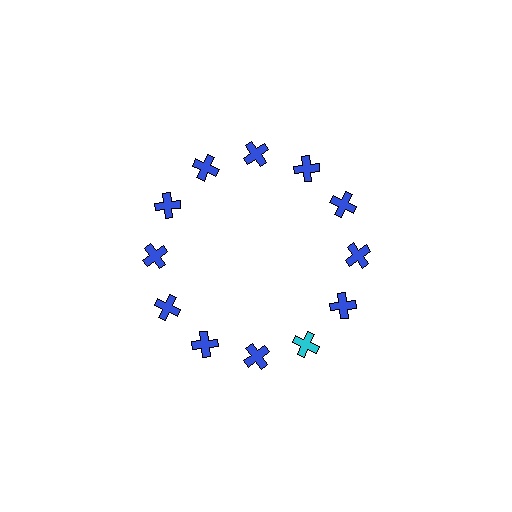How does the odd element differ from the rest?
It has a different color: cyan instead of blue.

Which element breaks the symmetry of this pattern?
The cyan cross at roughly the 5 o'clock position breaks the symmetry. All other shapes are blue crosses.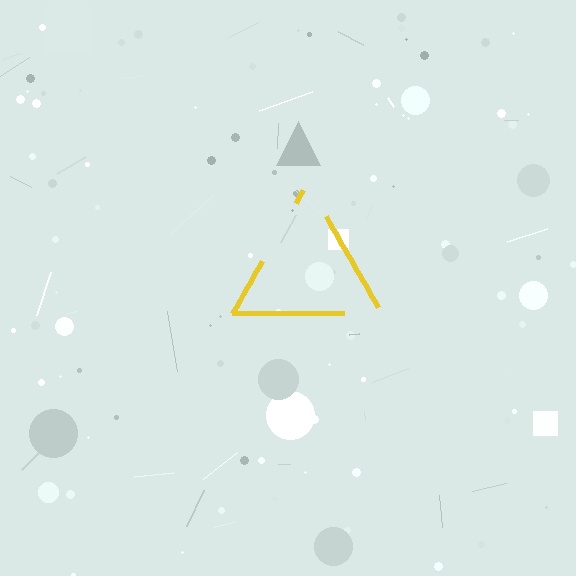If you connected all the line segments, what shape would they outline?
They would outline a triangle.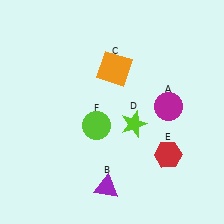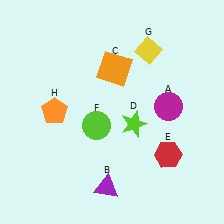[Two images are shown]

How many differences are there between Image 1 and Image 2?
There are 2 differences between the two images.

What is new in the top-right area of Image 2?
A yellow diamond (G) was added in the top-right area of Image 2.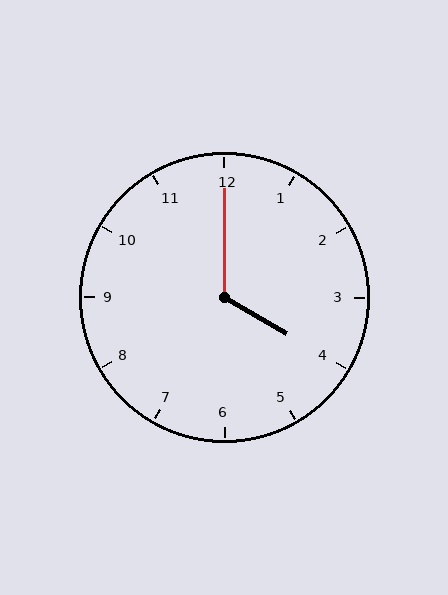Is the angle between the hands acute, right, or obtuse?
It is obtuse.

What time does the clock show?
4:00.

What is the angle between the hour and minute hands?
Approximately 120 degrees.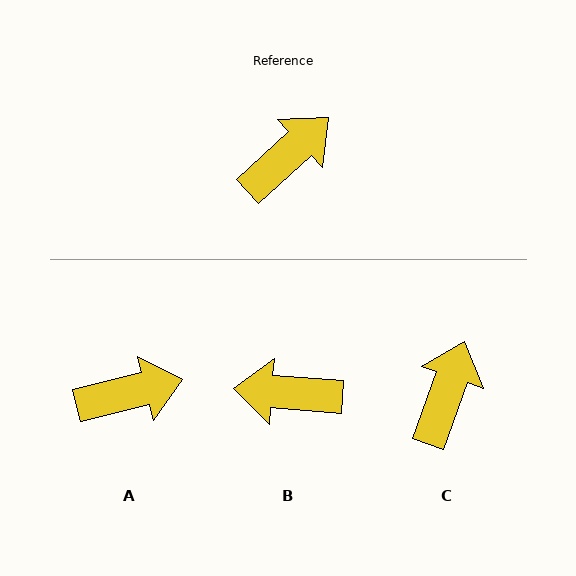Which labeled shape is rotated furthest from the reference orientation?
B, about 133 degrees away.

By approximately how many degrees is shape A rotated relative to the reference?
Approximately 29 degrees clockwise.